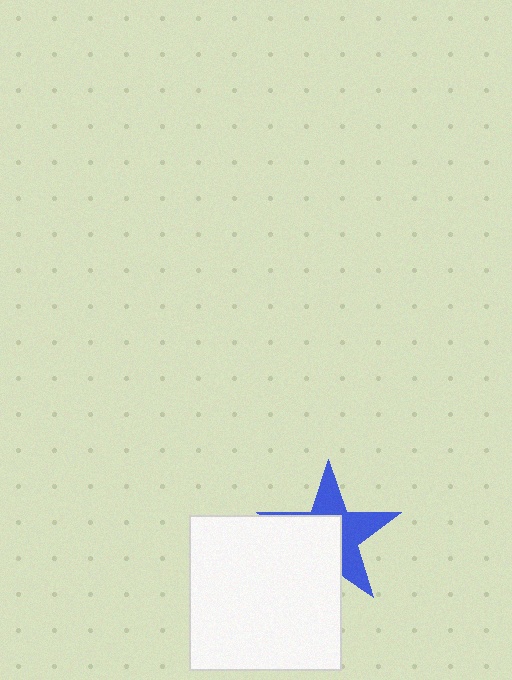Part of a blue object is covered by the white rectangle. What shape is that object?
It is a star.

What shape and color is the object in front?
The object in front is a white rectangle.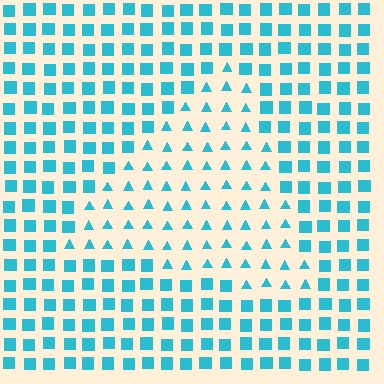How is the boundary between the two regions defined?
The boundary is defined by a change in element shape: triangles inside vs. squares outside. All elements share the same color and spacing.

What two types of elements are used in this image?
The image uses triangles inside the triangle region and squares outside it.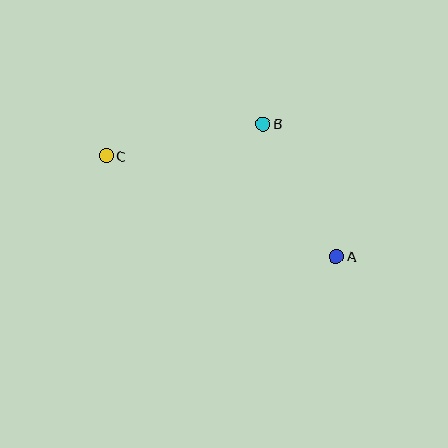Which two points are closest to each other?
Points A and B are closest to each other.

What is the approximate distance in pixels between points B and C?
The distance between B and C is approximately 160 pixels.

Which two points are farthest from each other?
Points A and C are farthest from each other.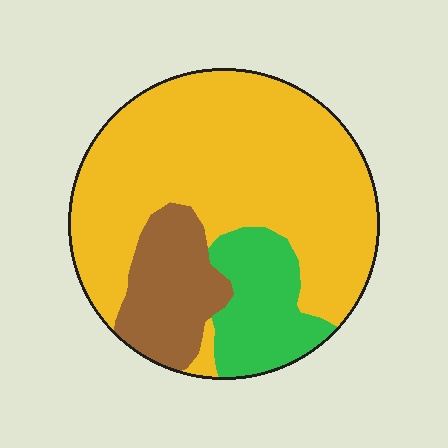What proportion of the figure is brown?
Brown covers 17% of the figure.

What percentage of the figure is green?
Green takes up about one sixth (1/6) of the figure.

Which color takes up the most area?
Yellow, at roughly 65%.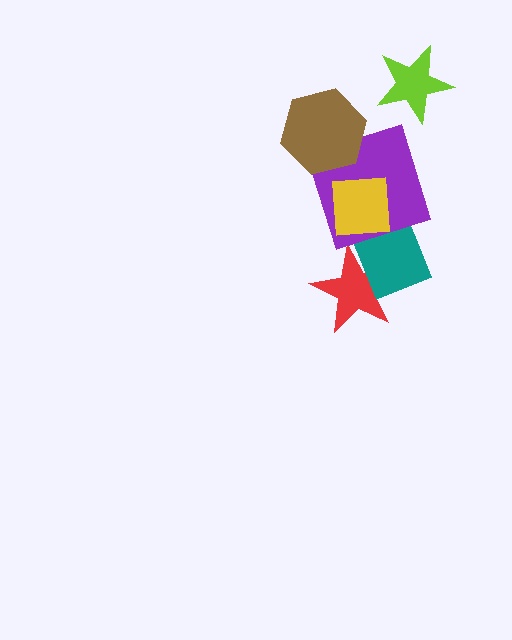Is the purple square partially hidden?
Yes, it is partially covered by another shape.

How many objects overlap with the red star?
1 object overlaps with the red star.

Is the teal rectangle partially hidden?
Yes, it is partially covered by another shape.